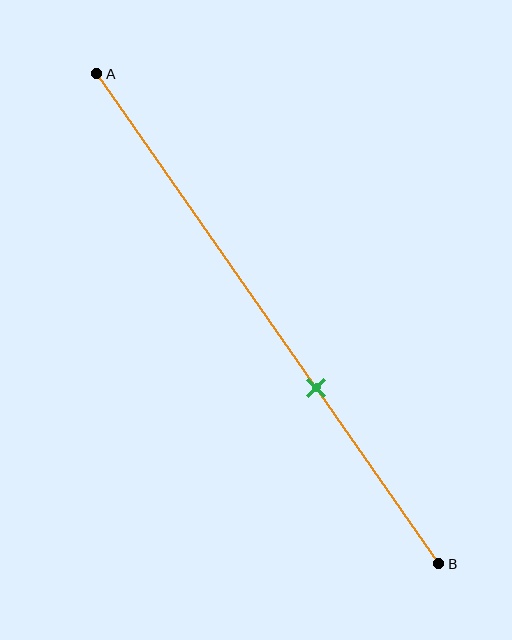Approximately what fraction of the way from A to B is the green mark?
The green mark is approximately 65% of the way from A to B.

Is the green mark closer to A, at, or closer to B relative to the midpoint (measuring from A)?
The green mark is closer to point B than the midpoint of segment AB.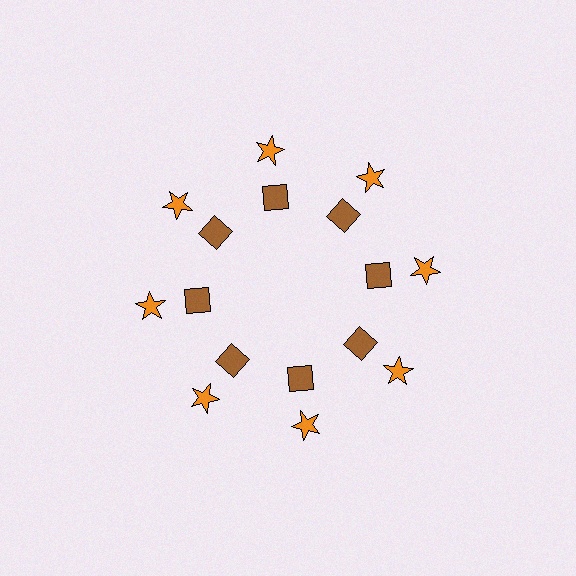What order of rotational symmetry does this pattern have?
This pattern has 8-fold rotational symmetry.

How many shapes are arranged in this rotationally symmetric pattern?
There are 16 shapes, arranged in 8 groups of 2.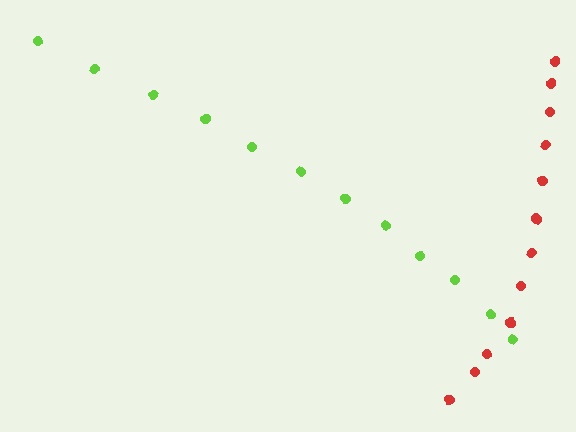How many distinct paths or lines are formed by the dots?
There are 2 distinct paths.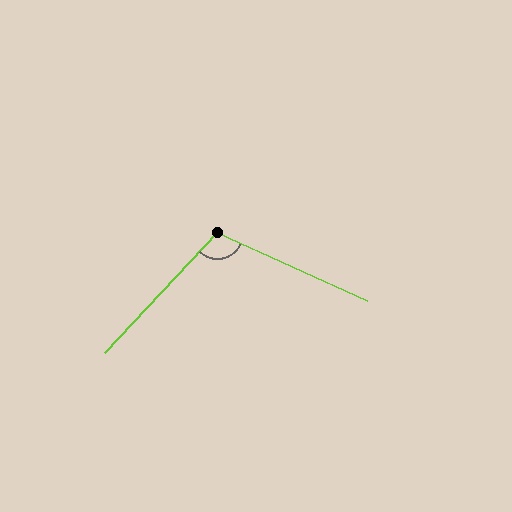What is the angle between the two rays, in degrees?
Approximately 109 degrees.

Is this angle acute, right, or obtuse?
It is obtuse.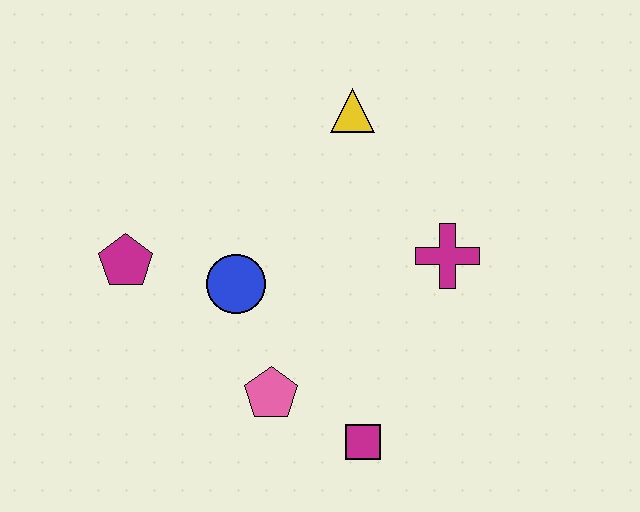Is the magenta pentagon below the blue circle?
No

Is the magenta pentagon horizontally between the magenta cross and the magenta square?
No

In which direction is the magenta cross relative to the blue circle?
The magenta cross is to the right of the blue circle.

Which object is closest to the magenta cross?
The yellow triangle is closest to the magenta cross.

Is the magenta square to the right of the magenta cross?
No